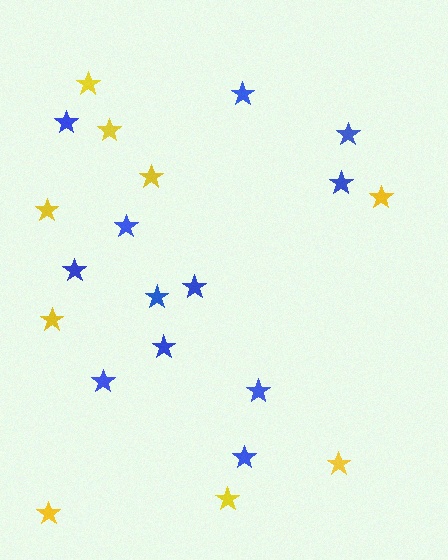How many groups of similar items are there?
There are 2 groups: one group of blue stars (12) and one group of yellow stars (9).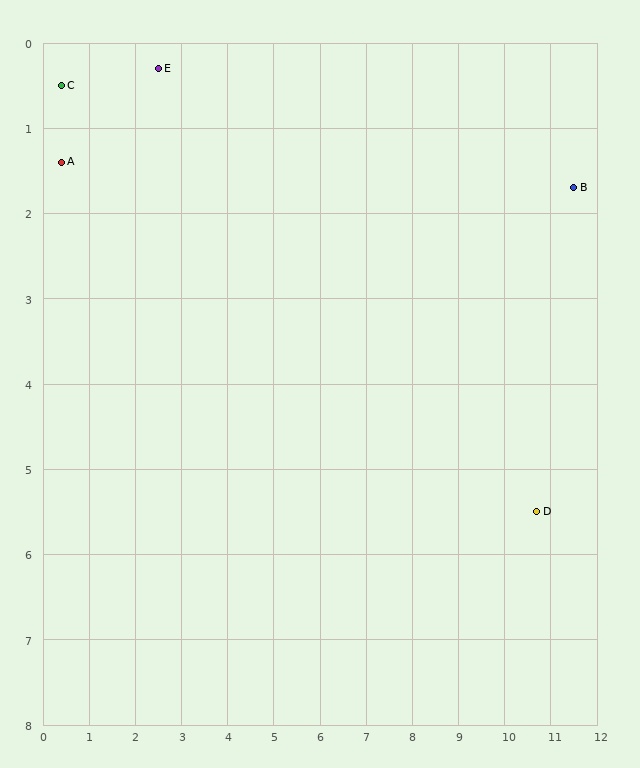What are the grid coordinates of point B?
Point B is at approximately (11.5, 1.7).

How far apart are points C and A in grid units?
Points C and A are about 0.9 grid units apart.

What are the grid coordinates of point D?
Point D is at approximately (10.7, 5.5).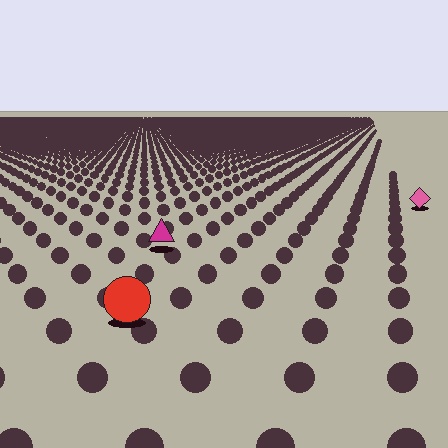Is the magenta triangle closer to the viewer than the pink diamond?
Yes. The magenta triangle is closer — you can tell from the texture gradient: the ground texture is coarser near it.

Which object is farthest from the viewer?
The pink diamond is farthest from the viewer. It appears smaller and the ground texture around it is denser.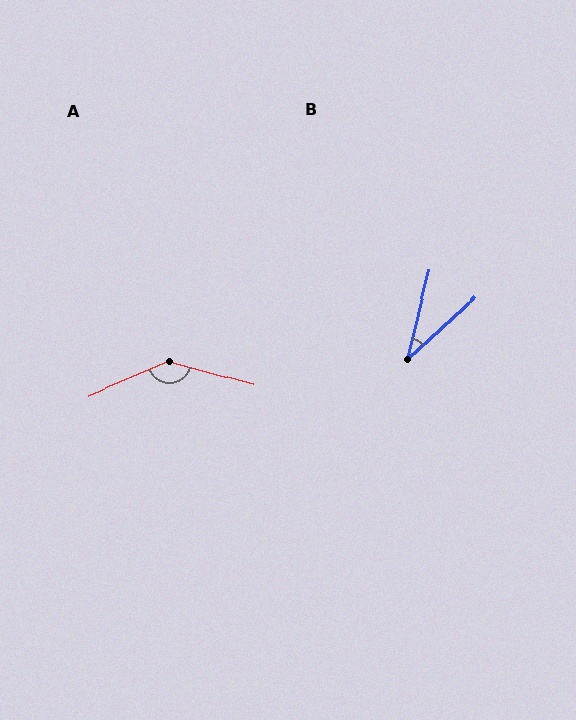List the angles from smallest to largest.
B (34°), A (141°).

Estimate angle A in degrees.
Approximately 141 degrees.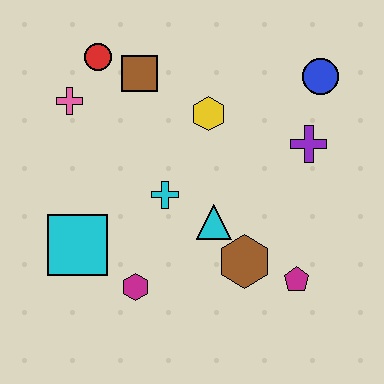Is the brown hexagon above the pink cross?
No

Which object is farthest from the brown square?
The magenta pentagon is farthest from the brown square.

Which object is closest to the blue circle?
The purple cross is closest to the blue circle.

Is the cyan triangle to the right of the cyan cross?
Yes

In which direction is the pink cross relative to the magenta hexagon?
The pink cross is above the magenta hexagon.